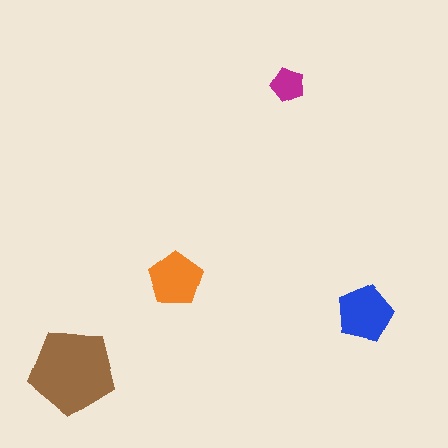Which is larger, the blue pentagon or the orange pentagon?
The blue one.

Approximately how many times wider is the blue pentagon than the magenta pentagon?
About 1.5 times wider.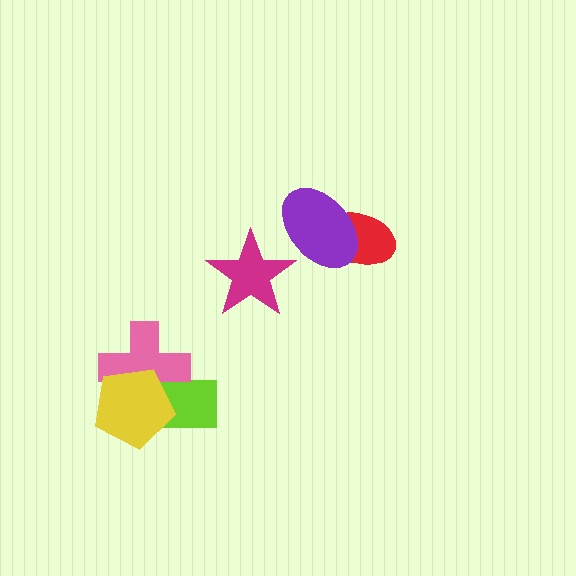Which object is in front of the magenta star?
The purple ellipse is in front of the magenta star.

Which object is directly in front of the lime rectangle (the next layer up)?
The pink cross is directly in front of the lime rectangle.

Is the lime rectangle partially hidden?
Yes, it is partially covered by another shape.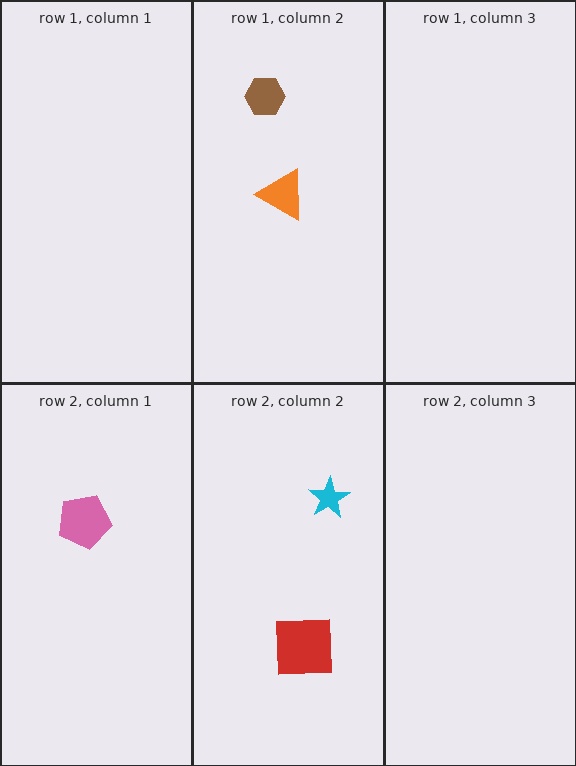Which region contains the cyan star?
The row 2, column 2 region.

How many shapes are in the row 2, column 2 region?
2.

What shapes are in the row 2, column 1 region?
The pink pentagon.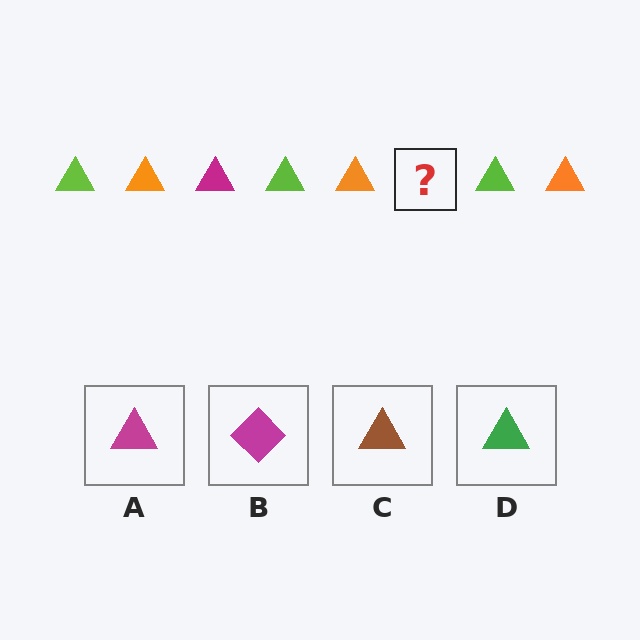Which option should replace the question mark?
Option A.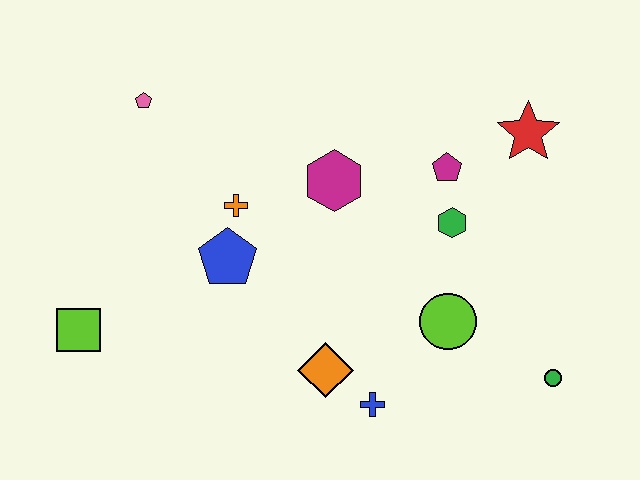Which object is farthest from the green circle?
The pink pentagon is farthest from the green circle.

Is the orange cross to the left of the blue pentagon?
No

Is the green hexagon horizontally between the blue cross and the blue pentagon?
No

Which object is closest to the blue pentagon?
The orange cross is closest to the blue pentagon.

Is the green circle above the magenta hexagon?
No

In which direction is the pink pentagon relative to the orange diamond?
The pink pentagon is above the orange diamond.